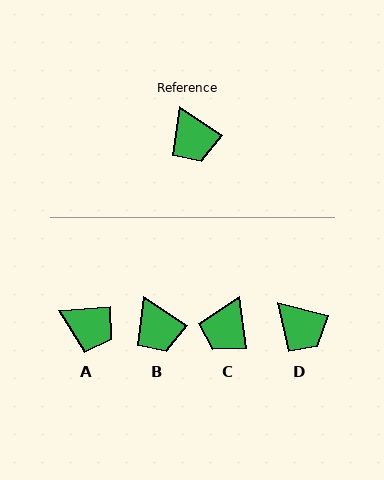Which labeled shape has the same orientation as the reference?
B.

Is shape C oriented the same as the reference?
No, it is off by about 49 degrees.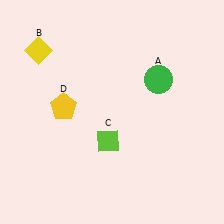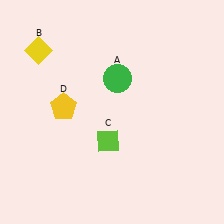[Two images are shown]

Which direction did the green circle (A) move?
The green circle (A) moved left.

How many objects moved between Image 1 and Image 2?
1 object moved between the two images.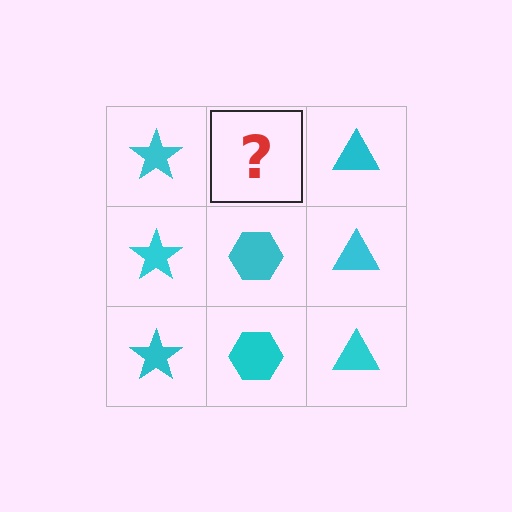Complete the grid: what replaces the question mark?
The question mark should be replaced with a cyan hexagon.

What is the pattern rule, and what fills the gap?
The rule is that each column has a consistent shape. The gap should be filled with a cyan hexagon.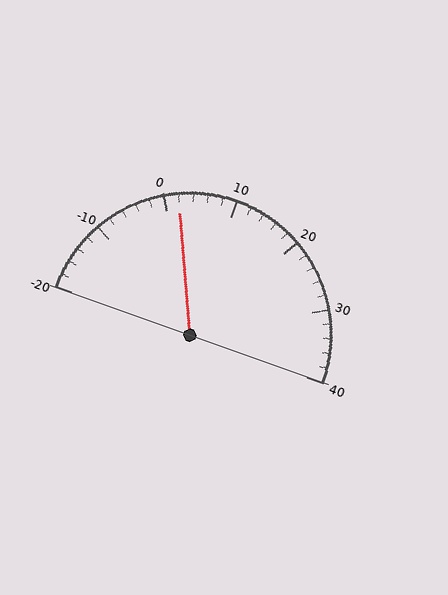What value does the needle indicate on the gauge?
The needle indicates approximately 2.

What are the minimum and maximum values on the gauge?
The gauge ranges from -20 to 40.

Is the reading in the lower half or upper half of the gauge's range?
The reading is in the lower half of the range (-20 to 40).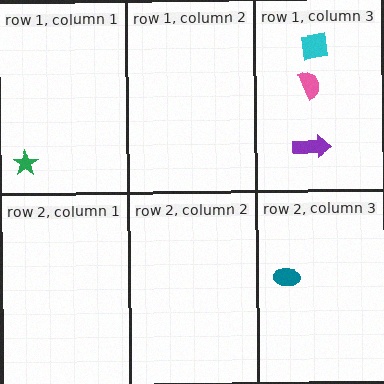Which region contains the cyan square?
The row 1, column 3 region.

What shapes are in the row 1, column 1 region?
The green star.